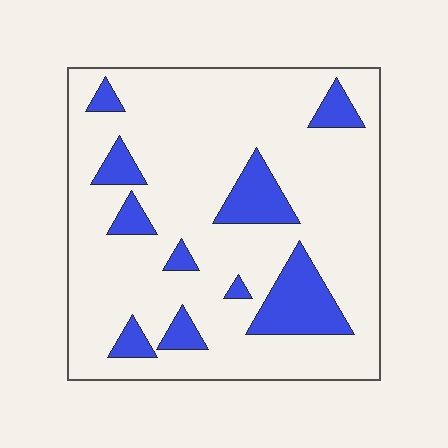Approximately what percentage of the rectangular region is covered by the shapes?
Approximately 15%.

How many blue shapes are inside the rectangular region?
10.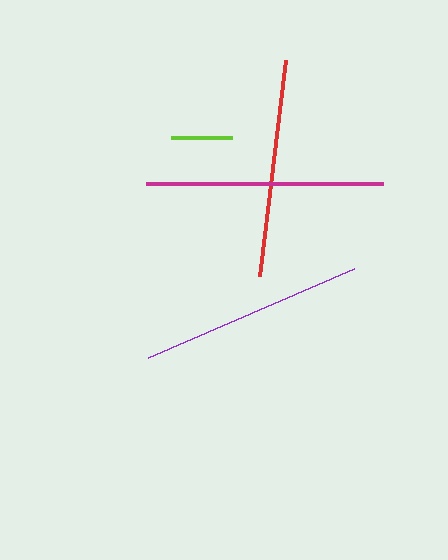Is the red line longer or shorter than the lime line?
The red line is longer than the lime line.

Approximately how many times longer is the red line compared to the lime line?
The red line is approximately 3.6 times the length of the lime line.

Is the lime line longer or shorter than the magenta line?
The magenta line is longer than the lime line.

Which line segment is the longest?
The magenta line is the longest at approximately 236 pixels.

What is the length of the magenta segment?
The magenta segment is approximately 236 pixels long.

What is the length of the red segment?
The red segment is approximately 218 pixels long.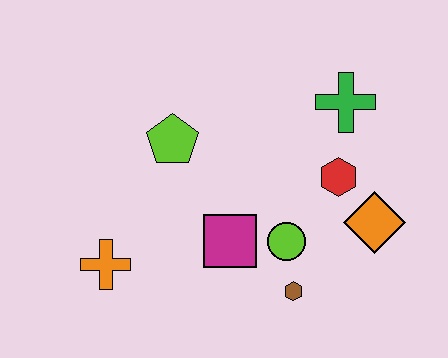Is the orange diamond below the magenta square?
No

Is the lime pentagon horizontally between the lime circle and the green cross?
No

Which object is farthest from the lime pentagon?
The orange diamond is farthest from the lime pentagon.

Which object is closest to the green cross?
The red hexagon is closest to the green cross.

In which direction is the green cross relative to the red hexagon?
The green cross is above the red hexagon.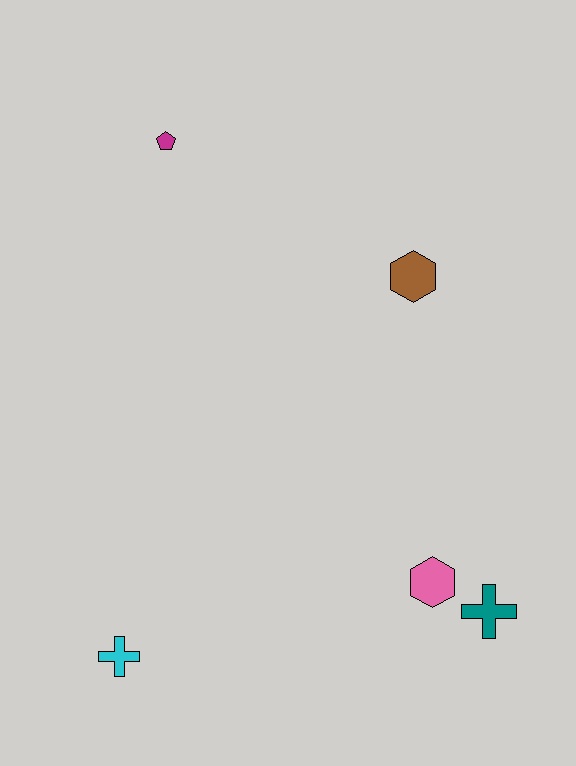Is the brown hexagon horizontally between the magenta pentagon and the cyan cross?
No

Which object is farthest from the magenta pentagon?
The teal cross is farthest from the magenta pentagon.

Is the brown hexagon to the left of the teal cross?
Yes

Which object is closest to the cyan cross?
The pink hexagon is closest to the cyan cross.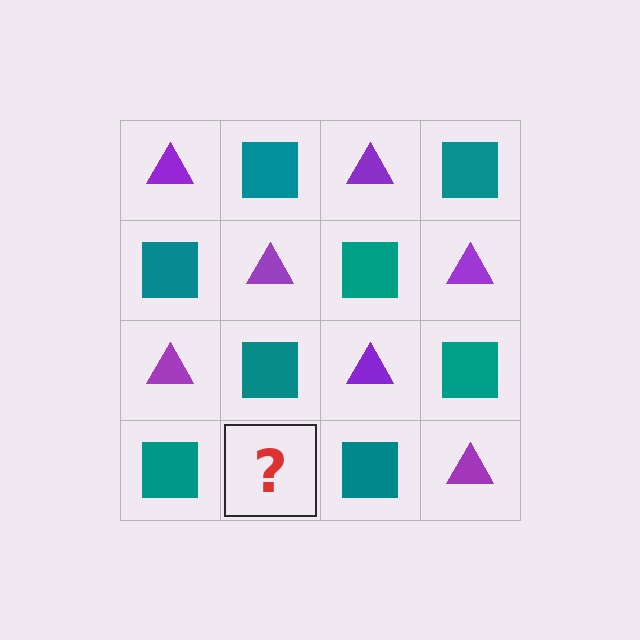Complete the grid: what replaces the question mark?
The question mark should be replaced with a purple triangle.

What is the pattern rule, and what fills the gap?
The rule is that it alternates purple triangle and teal square in a checkerboard pattern. The gap should be filled with a purple triangle.